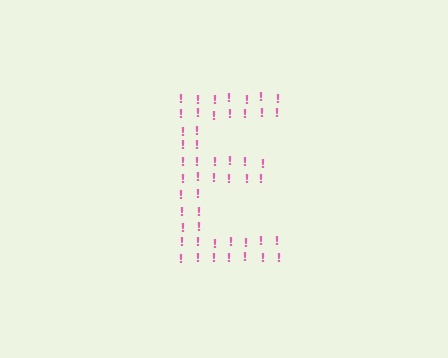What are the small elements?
The small elements are exclamation marks.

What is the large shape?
The large shape is the letter E.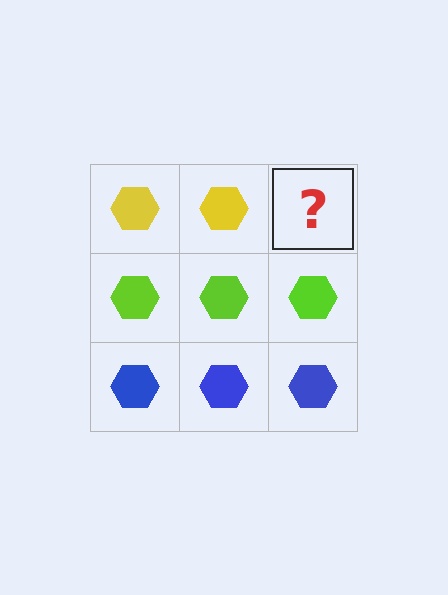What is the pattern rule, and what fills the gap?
The rule is that each row has a consistent color. The gap should be filled with a yellow hexagon.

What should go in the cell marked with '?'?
The missing cell should contain a yellow hexagon.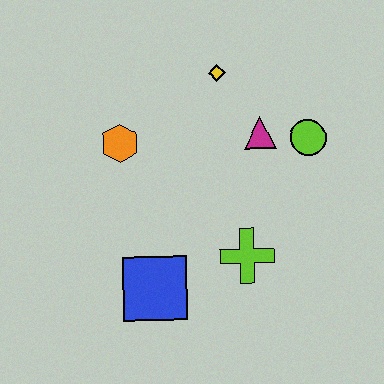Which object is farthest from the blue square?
The yellow diamond is farthest from the blue square.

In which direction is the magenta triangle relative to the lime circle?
The magenta triangle is to the left of the lime circle.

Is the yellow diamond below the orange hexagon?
No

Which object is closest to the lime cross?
The blue square is closest to the lime cross.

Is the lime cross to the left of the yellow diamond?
No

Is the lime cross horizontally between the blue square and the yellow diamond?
No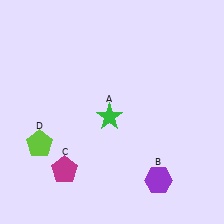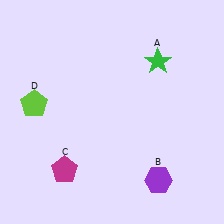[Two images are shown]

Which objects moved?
The objects that moved are: the green star (A), the lime pentagon (D).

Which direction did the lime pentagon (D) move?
The lime pentagon (D) moved up.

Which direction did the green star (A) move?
The green star (A) moved up.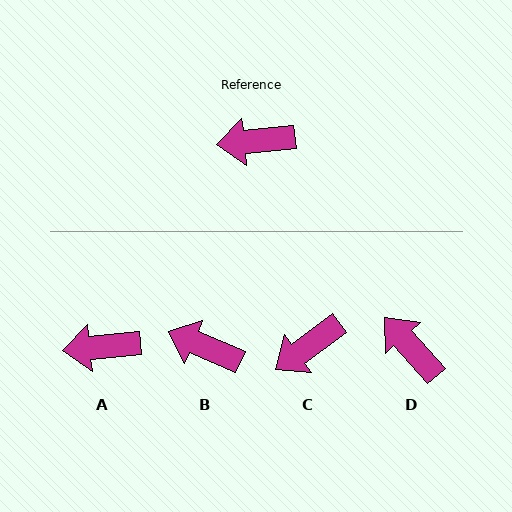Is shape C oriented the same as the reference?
No, it is off by about 31 degrees.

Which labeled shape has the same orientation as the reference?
A.